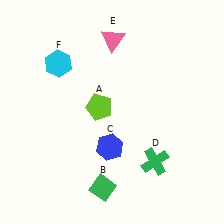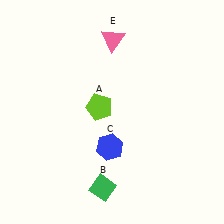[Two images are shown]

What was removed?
The green cross (D), the cyan hexagon (F) were removed in Image 2.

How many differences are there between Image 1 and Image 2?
There are 2 differences between the two images.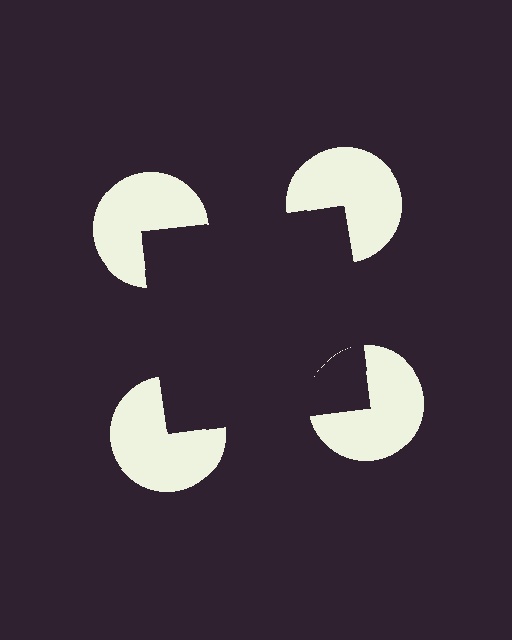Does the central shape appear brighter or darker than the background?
It typically appears slightly darker than the background, even though no actual brightness change is drawn.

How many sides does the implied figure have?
4 sides.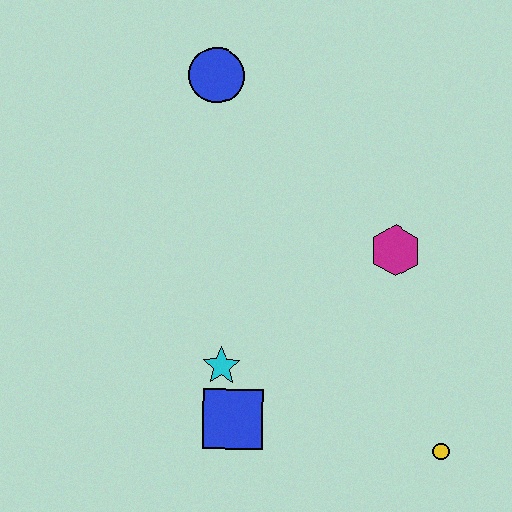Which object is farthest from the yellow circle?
The blue circle is farthest from the yellow circle.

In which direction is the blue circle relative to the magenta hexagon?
The blue circle is to the left of the magenta hexagon.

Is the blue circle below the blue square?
No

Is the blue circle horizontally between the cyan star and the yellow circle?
No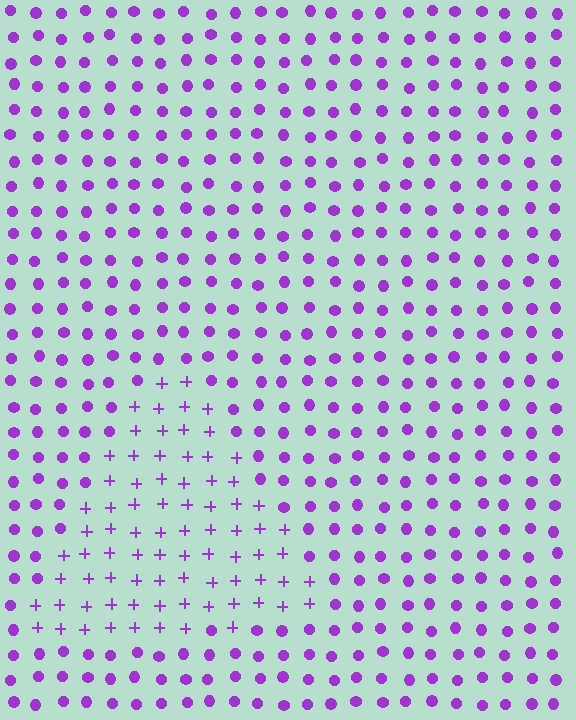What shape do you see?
I see a triangle.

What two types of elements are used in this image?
The image uses plus signs inside the triangle region and circles outside it.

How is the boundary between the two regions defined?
The boundary is defined by a change in element shape: plus signs inside vs. circles outside. All elements share the same color and spacing.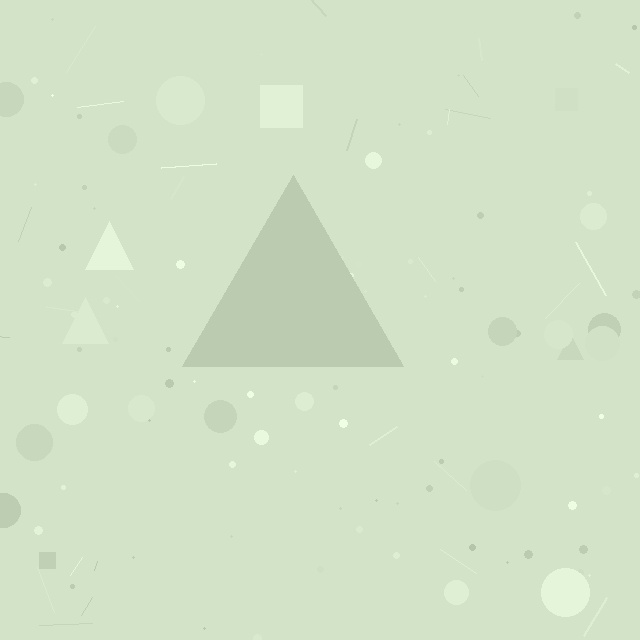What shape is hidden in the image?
A triangle is hidden in the image.